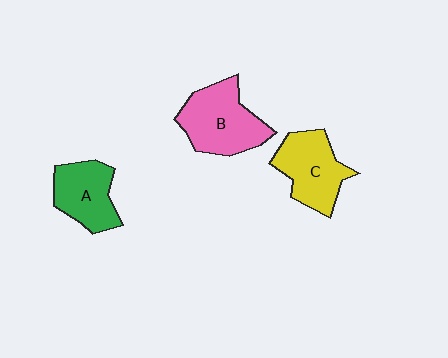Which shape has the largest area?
Shape B (pink).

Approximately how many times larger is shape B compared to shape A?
Approximately 1.3 times.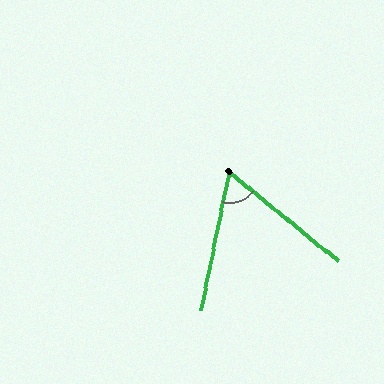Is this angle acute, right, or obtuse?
It is acute.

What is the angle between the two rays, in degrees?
Approximately 62 degrees.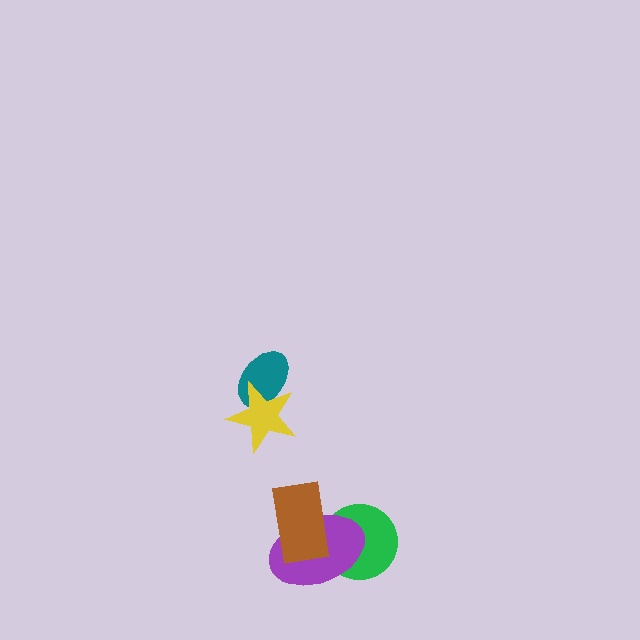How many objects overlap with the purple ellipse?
2 objects overlap with the purple ellipse.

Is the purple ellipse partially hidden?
Yes, it is partially covered by another shape.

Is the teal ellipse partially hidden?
Yes, it is partially covered by another shape.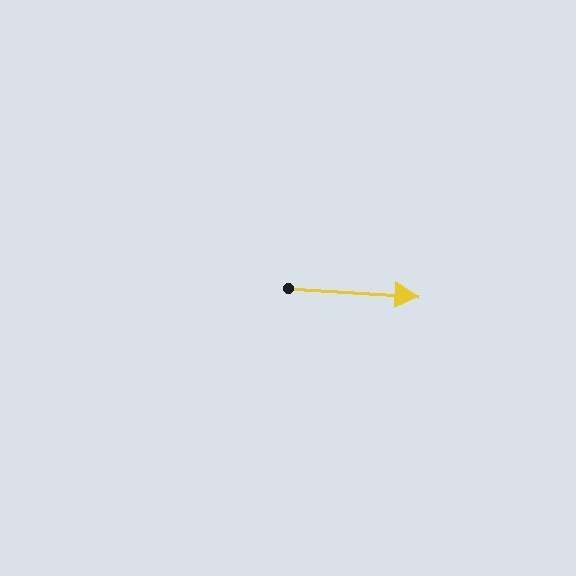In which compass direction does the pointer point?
East.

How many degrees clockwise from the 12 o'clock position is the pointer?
Approximately 94 degrees.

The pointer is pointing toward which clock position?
Roughly 3 o'clock.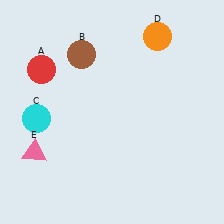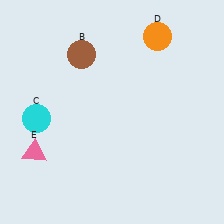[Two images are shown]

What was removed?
The red circle (A) was removed in Image 2.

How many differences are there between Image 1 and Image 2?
There is 1 difference between the two images.